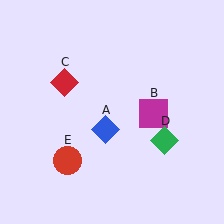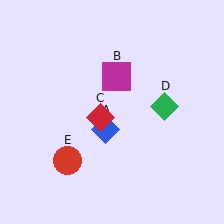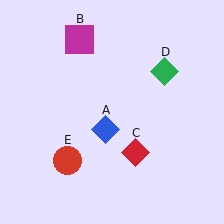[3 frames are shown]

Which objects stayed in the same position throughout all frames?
Blue diamond (object A) and red circle (object E) remained stationary.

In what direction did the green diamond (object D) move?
The green diamond (object D) moved up.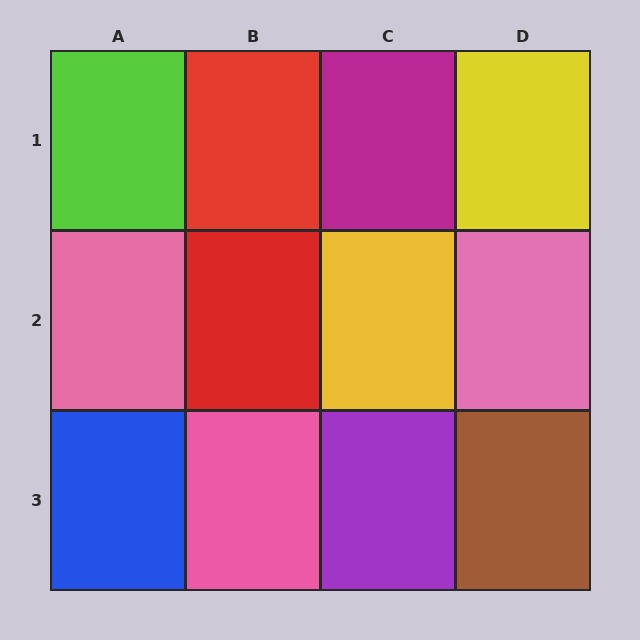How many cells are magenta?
1 cell is magenta.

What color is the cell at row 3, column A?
Blue.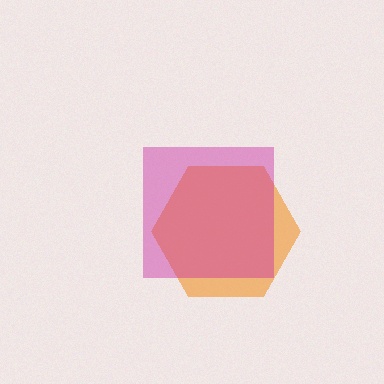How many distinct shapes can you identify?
There are 2 distinct shapes: an orange hexagon, a magenta square.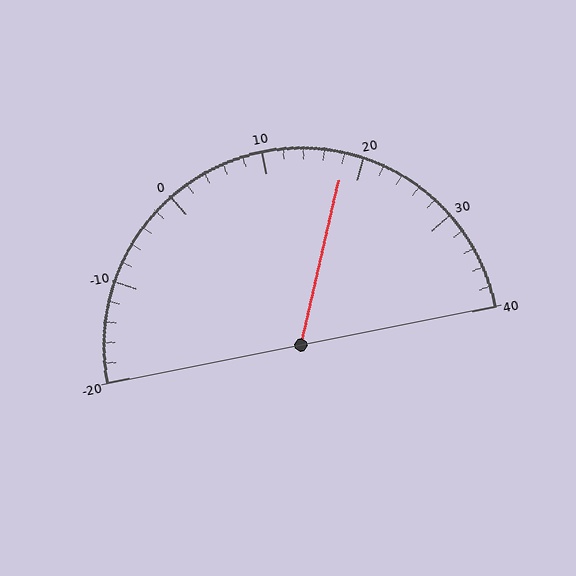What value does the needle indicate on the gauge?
The needle indicates approximately 18.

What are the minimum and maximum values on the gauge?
The gauge ranges from -20 to 40.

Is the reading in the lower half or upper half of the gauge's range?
The reading is in the upper half of the range (-20 to 40).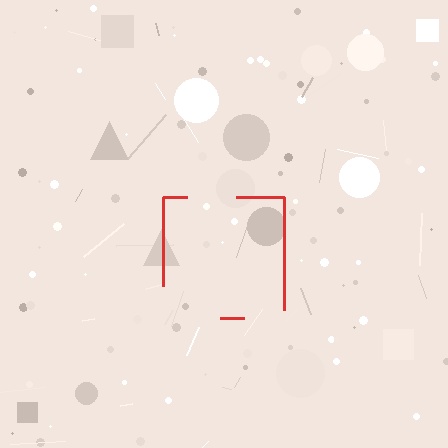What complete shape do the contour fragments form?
The contour fragments form a square.